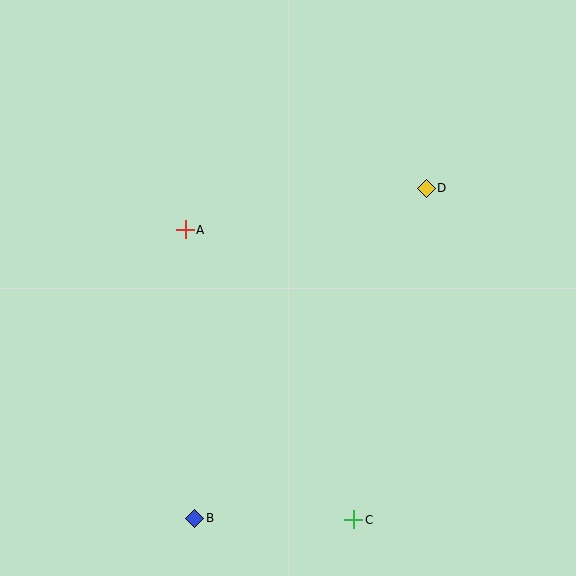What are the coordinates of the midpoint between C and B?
The midpoint between C and B is at (274, 519).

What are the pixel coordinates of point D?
Point D is at (426, 188).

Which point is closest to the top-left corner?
Point A is closest to the top-left corner.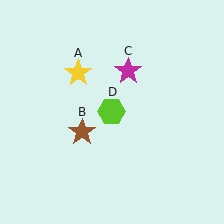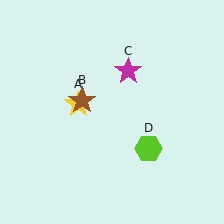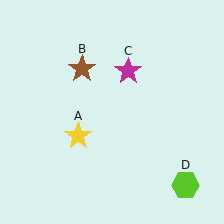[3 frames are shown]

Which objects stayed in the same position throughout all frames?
Magenta star (object C) remained stationary.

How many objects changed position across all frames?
3 objects changed position: yellow star (object A), brown star (object B), lime hexagon (object D).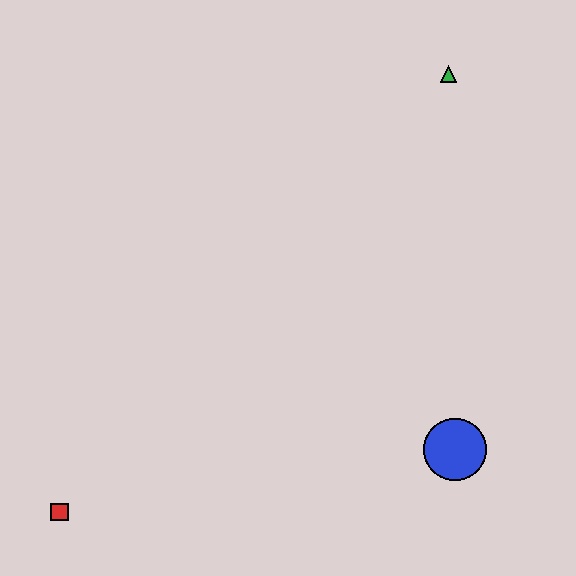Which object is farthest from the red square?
The green triangle is farthest from the red square.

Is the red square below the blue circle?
Yes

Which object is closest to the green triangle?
The blue circle is closest to the green triangle.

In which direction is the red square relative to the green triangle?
The red square is below the green triangle.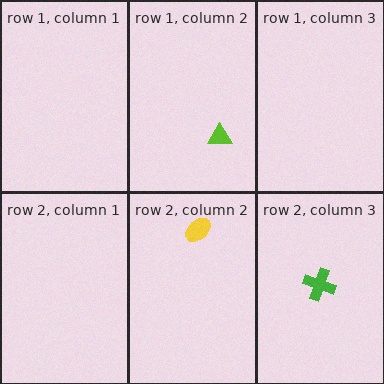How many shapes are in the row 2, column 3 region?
1.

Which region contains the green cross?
The row 2, column 3 region.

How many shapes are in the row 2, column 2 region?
1.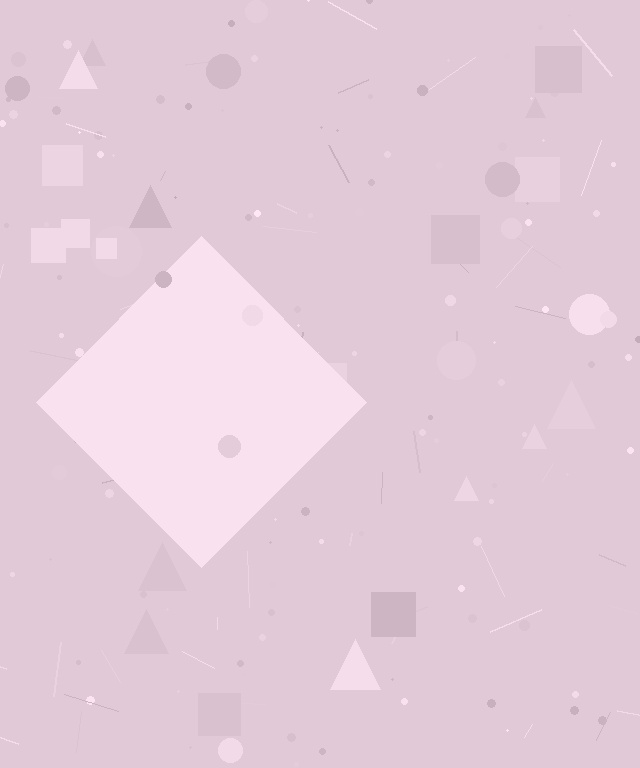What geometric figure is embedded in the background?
A diamond is embedded in the background.